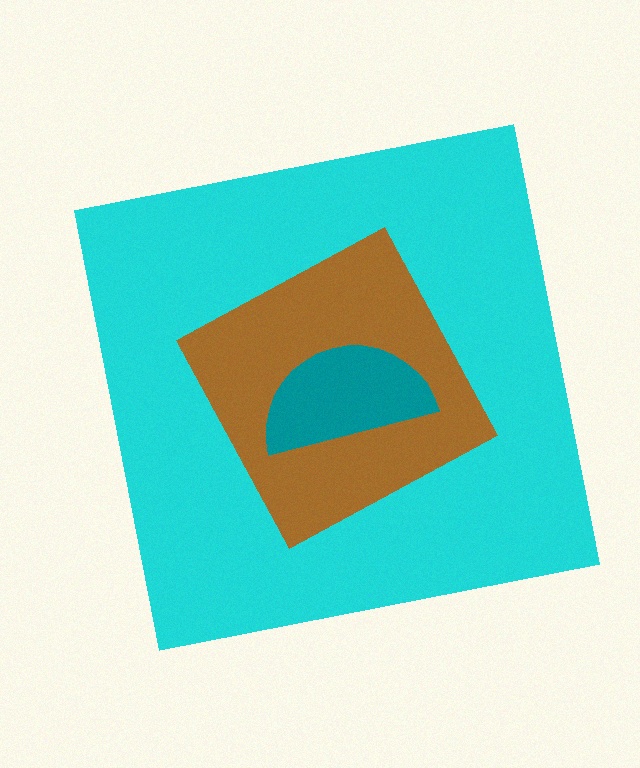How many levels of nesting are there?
3.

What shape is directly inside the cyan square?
The brown diamond.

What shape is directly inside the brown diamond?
The teal semicircle.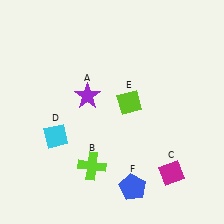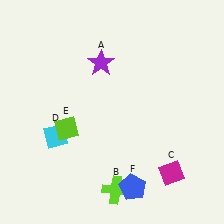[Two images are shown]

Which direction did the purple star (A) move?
The purple star (A) moved up.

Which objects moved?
The objects that moved are: the purple star (A), the lime cross (B), the lime diamond (E).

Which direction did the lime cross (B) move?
The lime cross (B) moved down.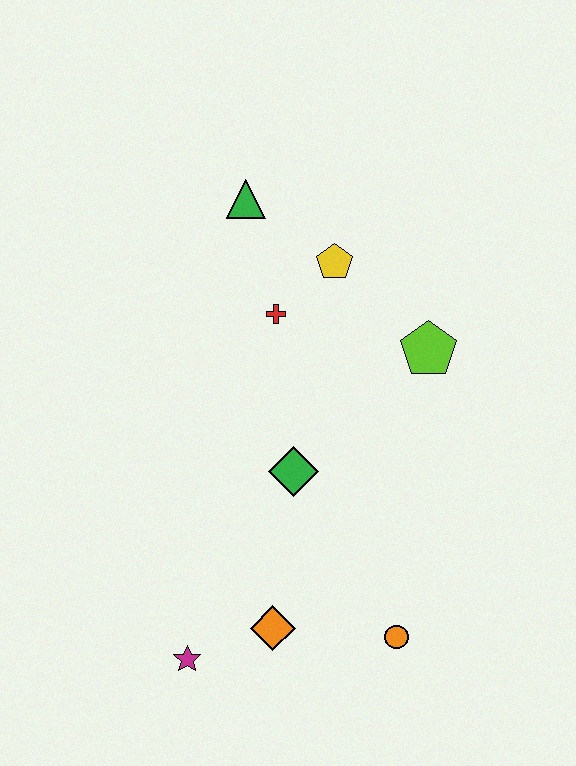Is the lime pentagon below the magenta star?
No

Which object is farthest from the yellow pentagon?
The magenta star is farthest from the yellow pentagon.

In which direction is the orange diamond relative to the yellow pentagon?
The orange diamond is below the yellow pentagon.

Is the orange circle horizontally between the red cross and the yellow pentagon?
No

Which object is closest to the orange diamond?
The magenta star is closest to the orange diamond.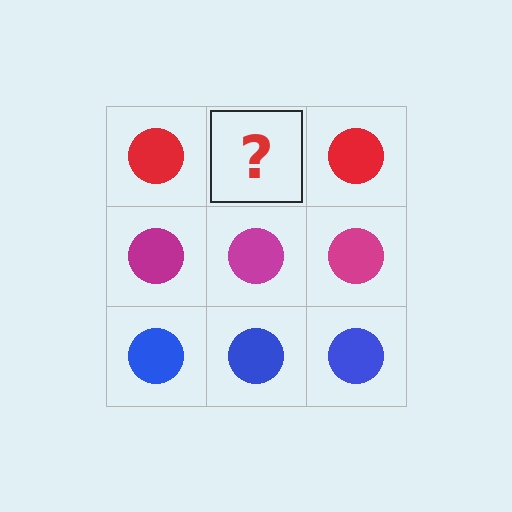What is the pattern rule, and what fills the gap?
The rule is that each row has a consistent color. The gap should be filled with a red circle.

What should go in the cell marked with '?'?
The missing cell should contain a red circle.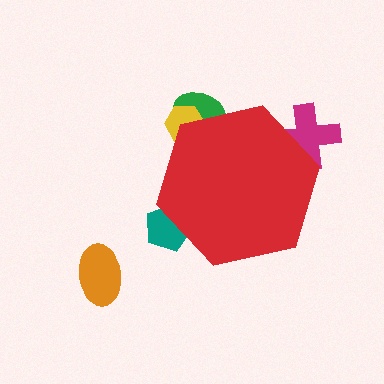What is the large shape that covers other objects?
A red hexagon.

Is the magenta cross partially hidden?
Yes, the magenta cross is partially hidden behind the red hexagon.